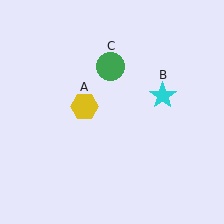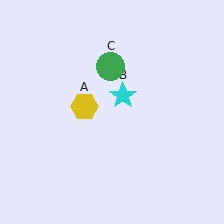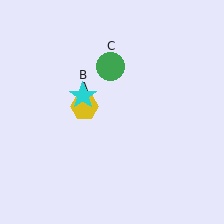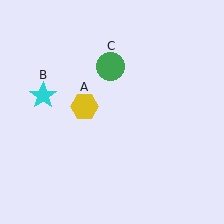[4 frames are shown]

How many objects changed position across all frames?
1 object changed position: cyan star (object B).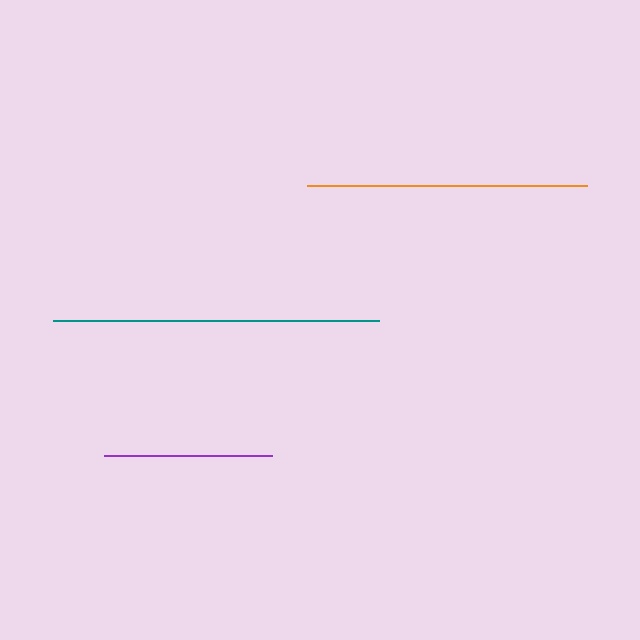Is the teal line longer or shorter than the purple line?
The teal line is longer than the purple line.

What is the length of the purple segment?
The purple segment is approximately 168 pixels long.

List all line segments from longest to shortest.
From longest to shortest: teal, orange, purple.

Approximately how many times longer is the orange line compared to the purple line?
The orange line is approximately 1.7 times the length of the purple line.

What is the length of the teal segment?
The teal segment is approximately 326 pixels long.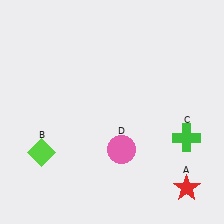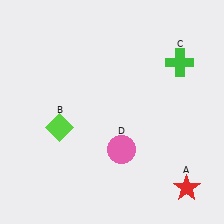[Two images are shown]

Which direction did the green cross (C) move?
The green cross (C) moved up.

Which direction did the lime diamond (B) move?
The lime diamond (B) moved up.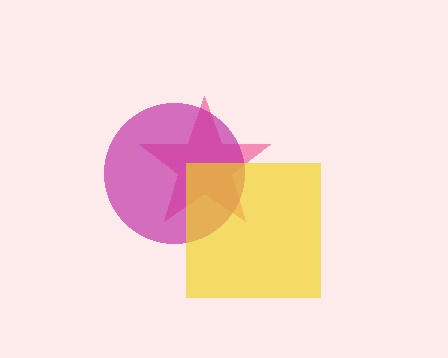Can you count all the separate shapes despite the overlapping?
Yes, there are 3 separate shapes.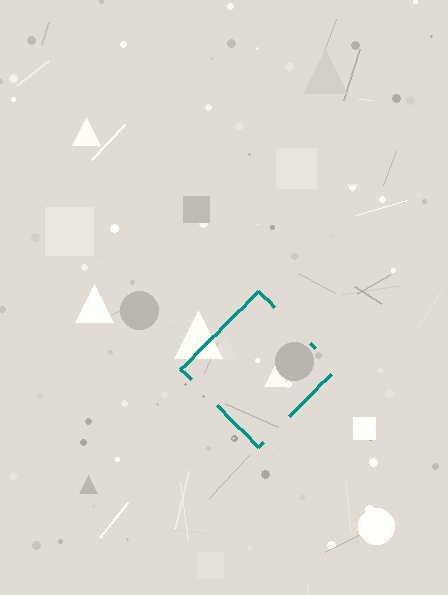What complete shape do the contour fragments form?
The contour fragments form a diamond.